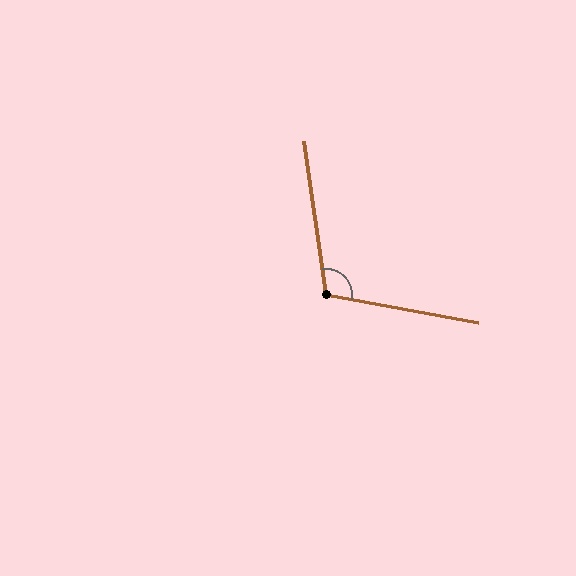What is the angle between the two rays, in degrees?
Approximately 108 degrees.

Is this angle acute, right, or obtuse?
It is obtuse.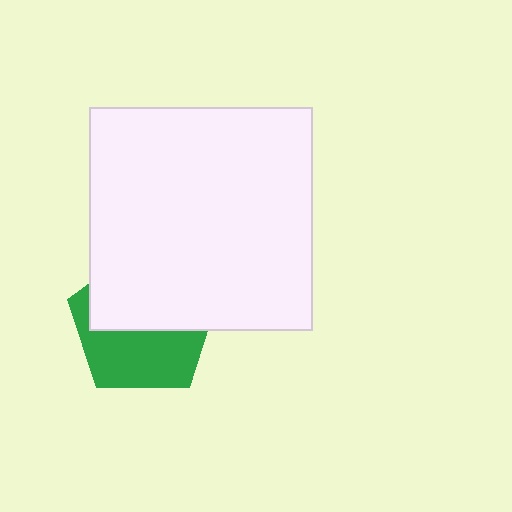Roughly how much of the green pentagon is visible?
About half of it is visible (roughly 47%).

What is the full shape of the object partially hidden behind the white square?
The partially hidden object is a green pentagon.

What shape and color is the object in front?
The object in front is a white square.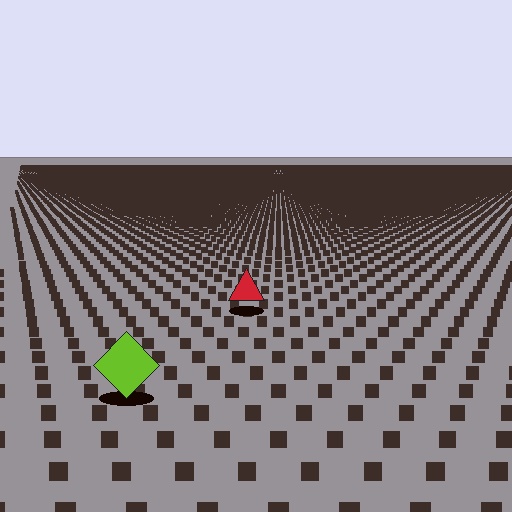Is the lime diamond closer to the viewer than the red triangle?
Yes. The lime diamond is closer — you can tell from the texture gradient: the ground texture is coarser near it.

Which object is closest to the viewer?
The lime diamond is closest. The texture marks near it are larger and more spread out.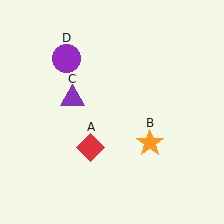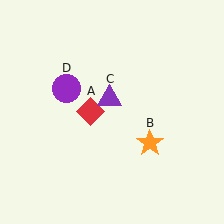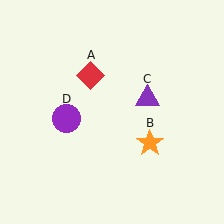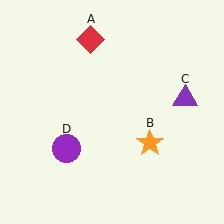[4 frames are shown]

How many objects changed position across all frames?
3 objects changed position: red diamond (object A), purple triangle (object C), purple circle (object D).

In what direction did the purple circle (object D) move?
The purple circle (object D) moved down.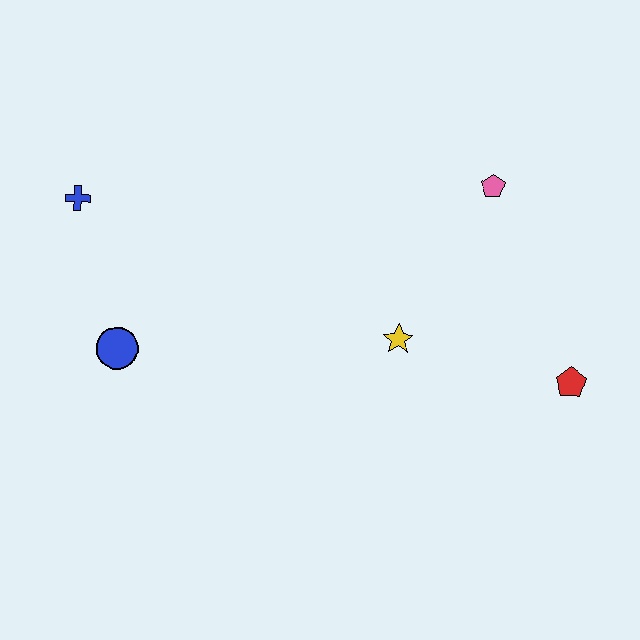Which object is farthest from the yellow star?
The blue cross is farthest from the yellow star.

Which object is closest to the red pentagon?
The yellow star is closest to the red pentagon.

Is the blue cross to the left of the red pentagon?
Yes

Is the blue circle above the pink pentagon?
No